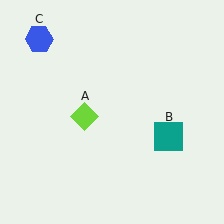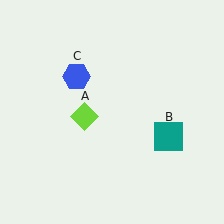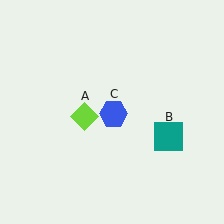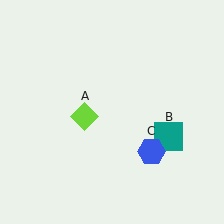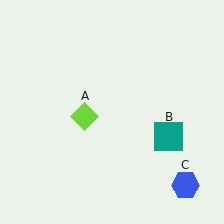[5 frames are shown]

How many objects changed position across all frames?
1 object changed position: blue hexagon (object C).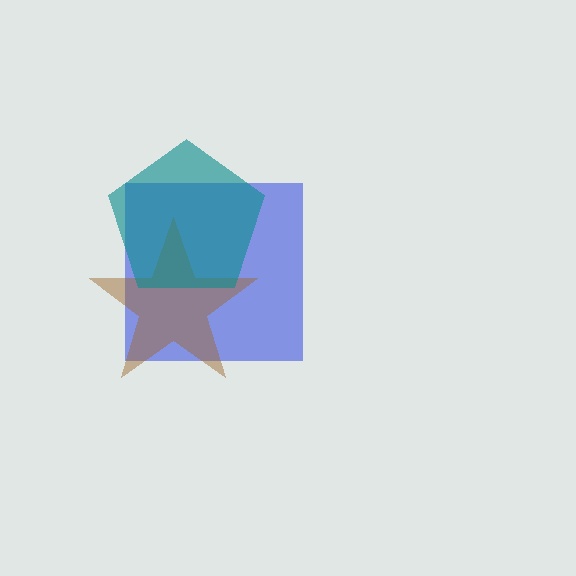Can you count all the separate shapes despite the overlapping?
Yes, there are 3 separate shapes.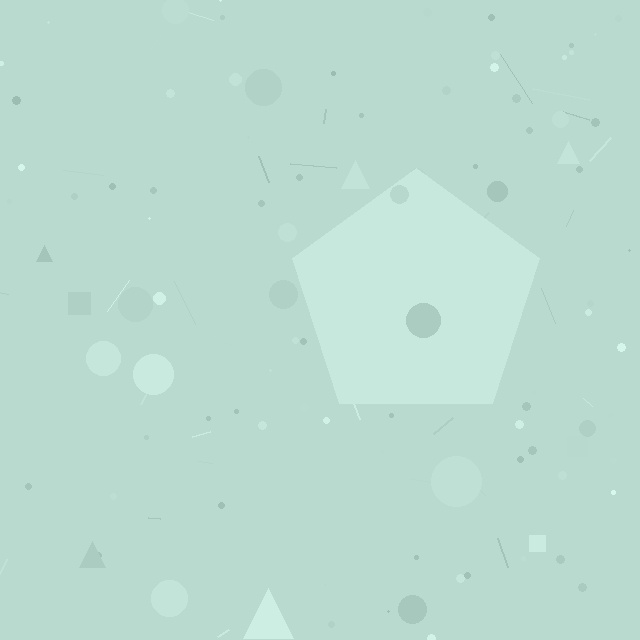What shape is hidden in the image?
A pentagon is hidden in the image.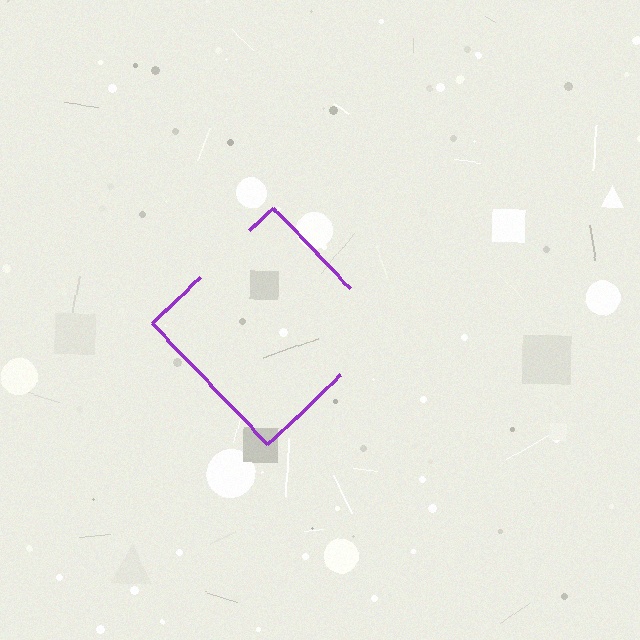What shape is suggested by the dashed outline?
The dashed outline suggests a diamond.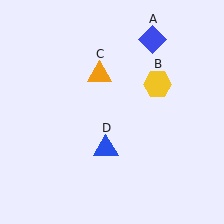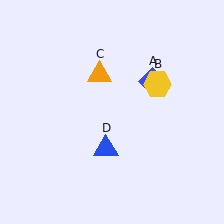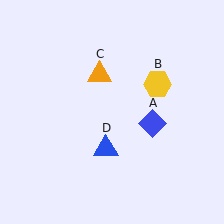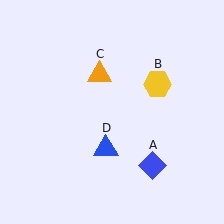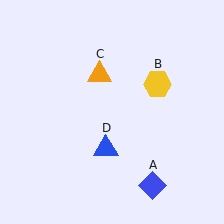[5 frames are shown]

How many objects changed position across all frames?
1 object changed position: blue diamond (object A).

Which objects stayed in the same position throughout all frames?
Yellow hexagon (object B) and orange triangle (object C) and blue triangle (object D) remained stationary.